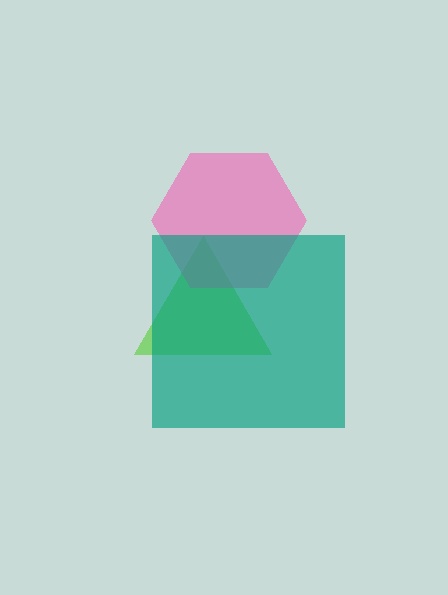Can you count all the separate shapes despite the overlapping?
Yes, there are 3 separate shapes.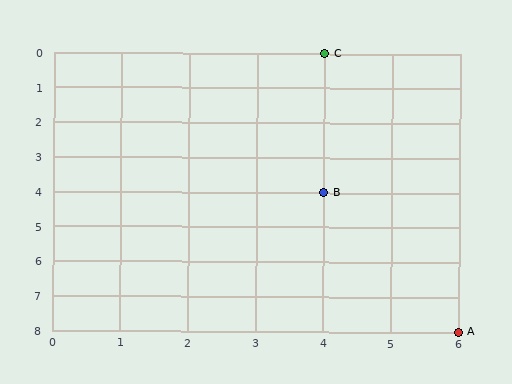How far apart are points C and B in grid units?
Points C and B are 4 rows apart.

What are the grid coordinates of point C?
Point C is at grid coordinates (4, 0).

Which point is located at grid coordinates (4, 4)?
Point B is at (4, 4).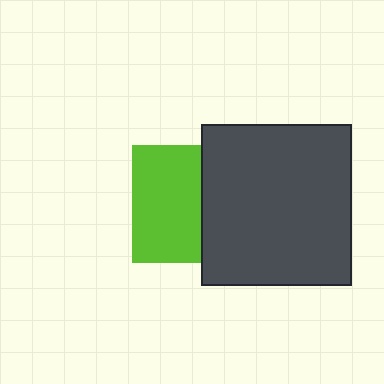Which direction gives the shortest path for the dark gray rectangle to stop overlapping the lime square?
Moving right gives the shortest separation.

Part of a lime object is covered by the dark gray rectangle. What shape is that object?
It is a square.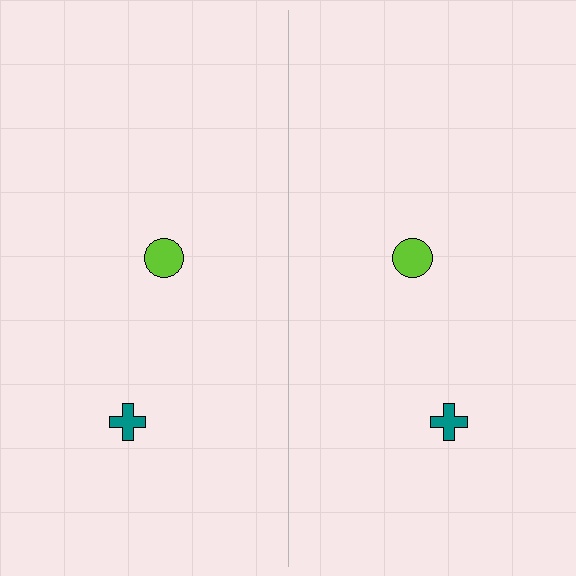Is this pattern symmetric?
Yes, this pattern has bilateral (reflection) symmetry.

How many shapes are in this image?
There are 4 shapes in this image.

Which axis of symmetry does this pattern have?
The pattern has a vertical axis of symmetry running through the center of the image.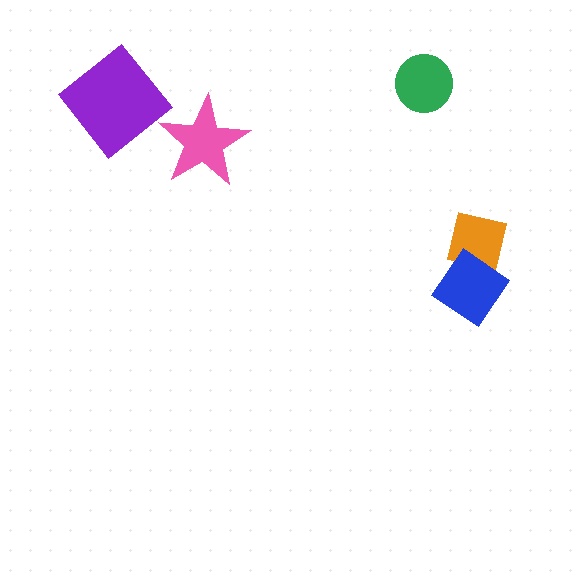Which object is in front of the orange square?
The blue diamond is in front of the orange square.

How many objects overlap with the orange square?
1 object overlaps with the orange square.